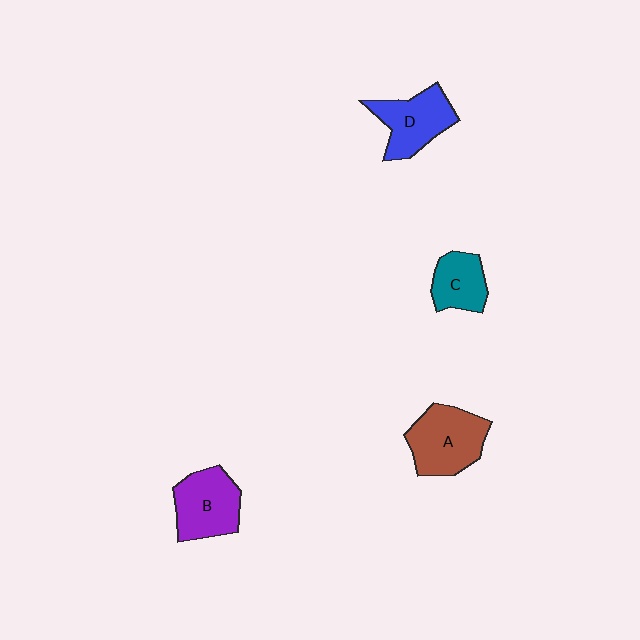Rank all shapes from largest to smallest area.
From largest to smallest: A (brown), B (purple), D (blue), C (teal).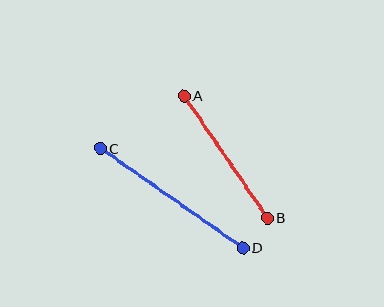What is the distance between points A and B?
The distance is approximately 148 pixels.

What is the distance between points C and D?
The distance is approximately 174 pixels.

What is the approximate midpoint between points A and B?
The midpoint is at approximately (226, 157) pixels.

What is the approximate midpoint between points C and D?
The midpoint is at approximately (171, 198) pixels.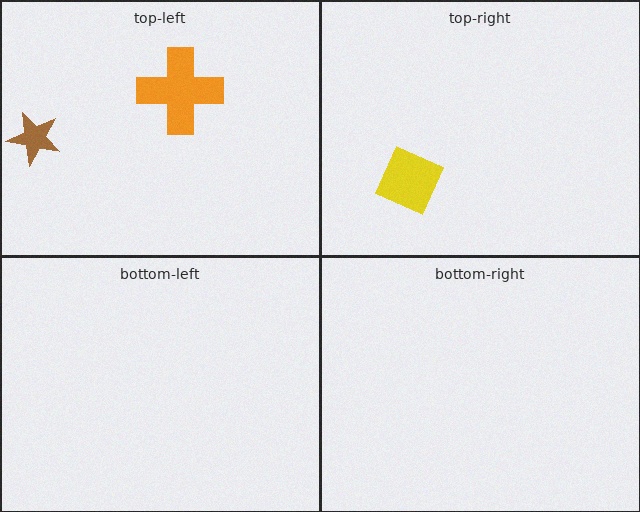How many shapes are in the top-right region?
1.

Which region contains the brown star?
The top-left region.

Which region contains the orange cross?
The top-left region.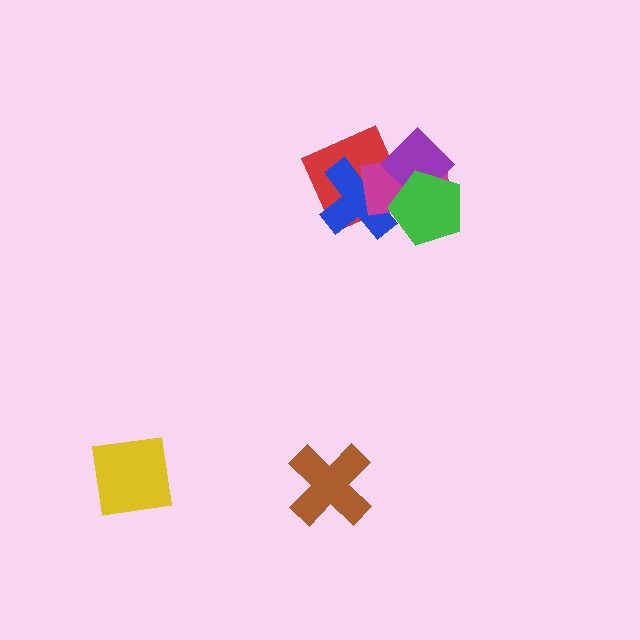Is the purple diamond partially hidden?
Yes, it is partially covered by another shape.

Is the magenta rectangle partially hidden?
Yes, it is partially covered by another shape.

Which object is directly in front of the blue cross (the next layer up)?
The magenta rectangle is directly in front of the blue cross.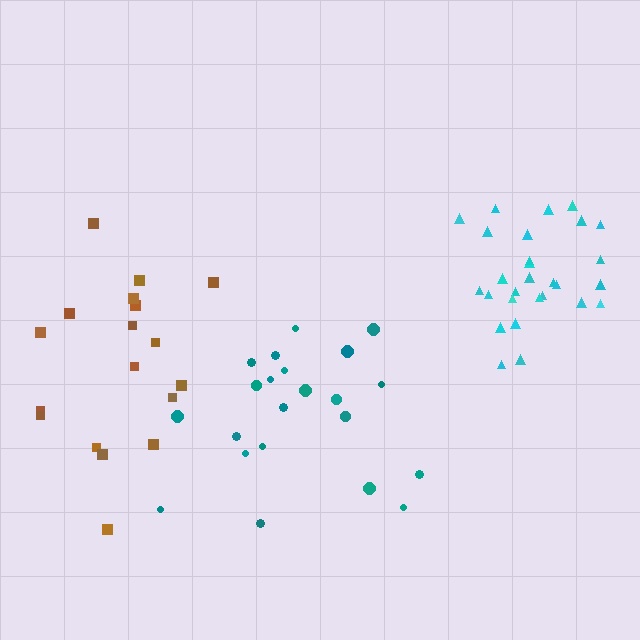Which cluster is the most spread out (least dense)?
Brown.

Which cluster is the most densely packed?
Cyan.